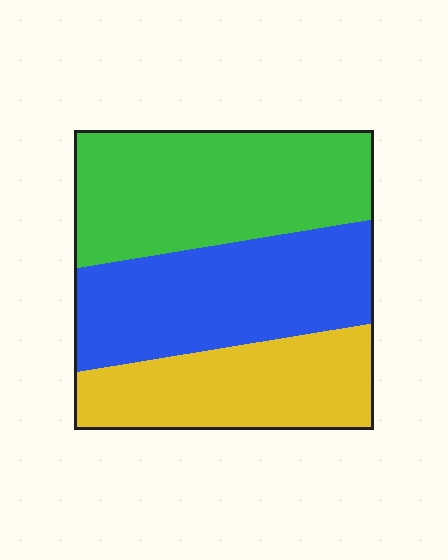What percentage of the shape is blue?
Blue covers roughly 35% of the shape.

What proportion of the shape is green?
Green takes up between a quarter and a half of the shape.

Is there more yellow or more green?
Green.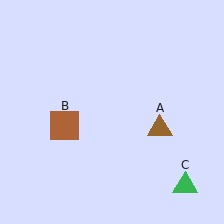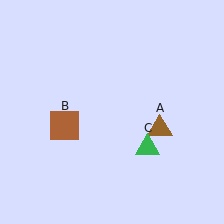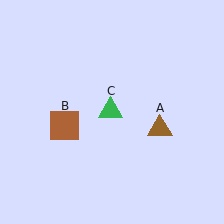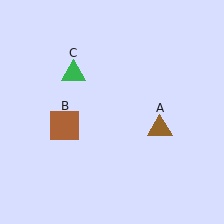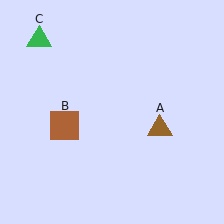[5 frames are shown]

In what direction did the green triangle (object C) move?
The green triangle (object C) moved up and to the left.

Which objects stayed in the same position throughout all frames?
Brown triangle (object A) and brown square (object B) remained stationary.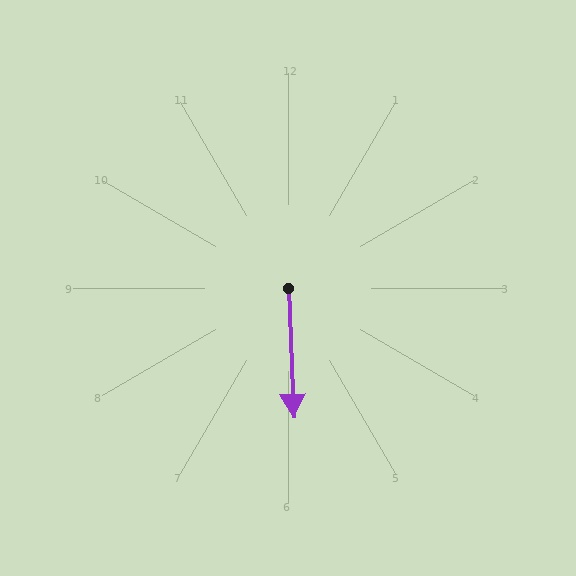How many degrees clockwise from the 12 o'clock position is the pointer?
Approximately 178 degrees.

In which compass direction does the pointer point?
South.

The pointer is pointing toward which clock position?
Roughly 6 o'clock.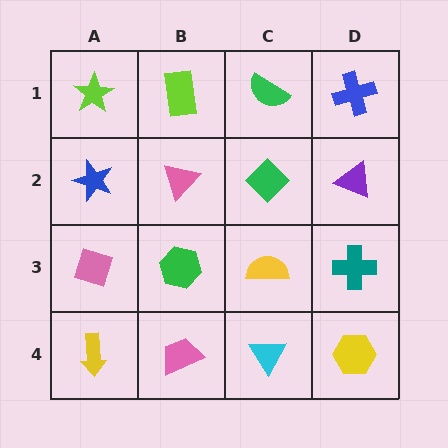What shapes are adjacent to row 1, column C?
A green diamond (row 2, column C), a lime rectangle (row 1, column B), a blue cross (row 1, column D).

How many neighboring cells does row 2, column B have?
4.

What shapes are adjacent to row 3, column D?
A purple triangle (row 2, column D), a yellow hexagon (row 4, column D), a yellow semicircle (row 3, column C).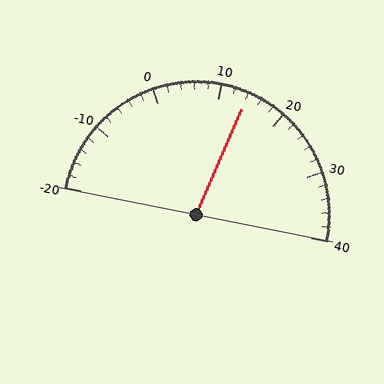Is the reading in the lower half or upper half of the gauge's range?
The reading is in the upper half of the range (-20 to 40).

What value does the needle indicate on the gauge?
The needle indicates approximately 14.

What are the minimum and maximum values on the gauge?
The gauge ranges from -20 to 40.